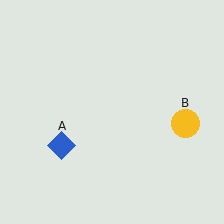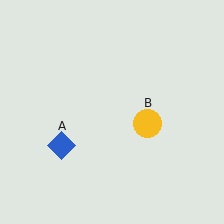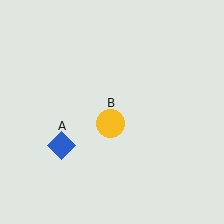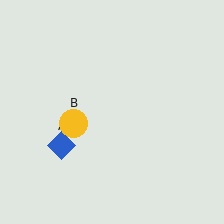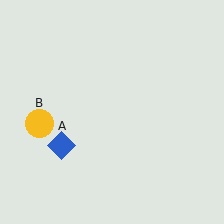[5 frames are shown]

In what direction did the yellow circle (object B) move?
The yellow circle (object B) moved left.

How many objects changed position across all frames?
1 object changed position: yellow circle (object B).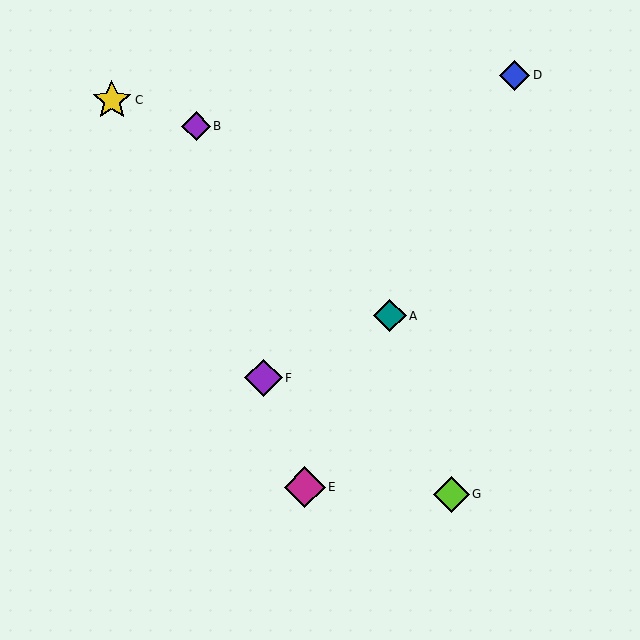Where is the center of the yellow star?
The center of the yellow star is at (112, 100).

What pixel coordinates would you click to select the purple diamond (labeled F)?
Click at (263, 378) to select the purple diamond F.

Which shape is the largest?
The magenta diamond (labeled E) is the largest.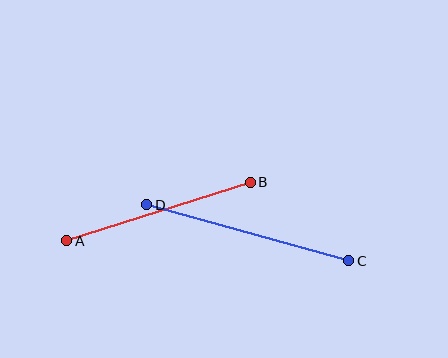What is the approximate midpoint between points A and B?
The midpoint is at approximately (159, 212) pixels.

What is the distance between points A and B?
The distance is approximately 193 pixels.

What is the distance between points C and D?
The distance is approximately 210 pixels.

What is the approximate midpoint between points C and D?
The midpoint is at approximately (248, 233) pixels.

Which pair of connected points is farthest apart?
Points C and D are farthest apart.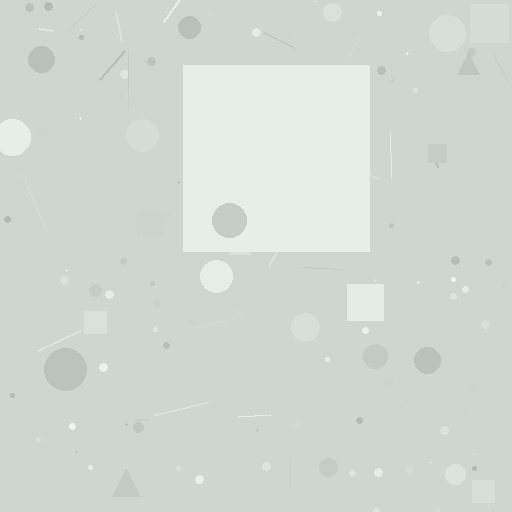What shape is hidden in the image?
A square is hidden in the image.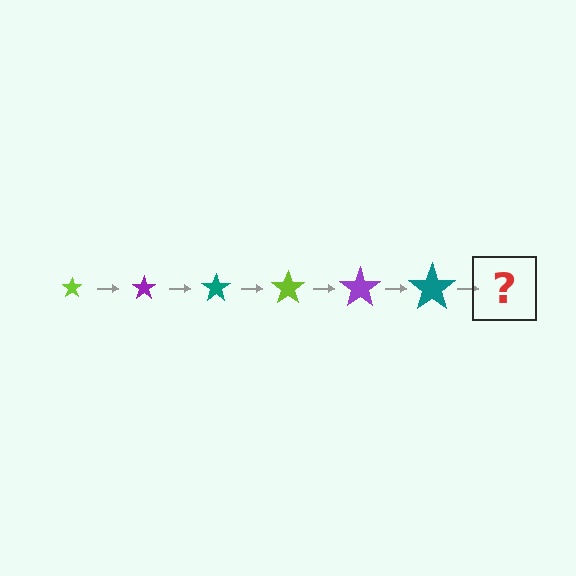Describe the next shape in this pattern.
It should be a lime star, larger than the previous one.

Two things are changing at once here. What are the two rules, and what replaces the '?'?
The two rules are that the star grows larger each step and the color cycles through lime, purple, and teal. The '?' should be a lime star, larger than the previous one.